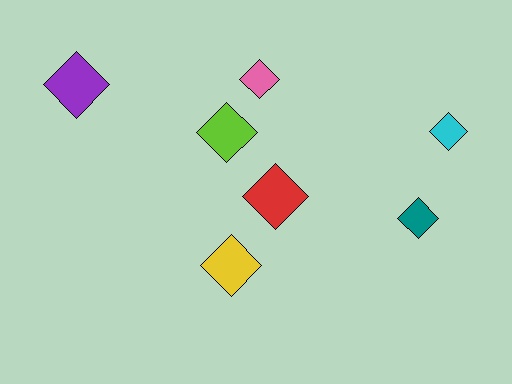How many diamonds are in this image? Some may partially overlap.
There are 7 diamonds.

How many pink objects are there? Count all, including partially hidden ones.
There is 1 pink object.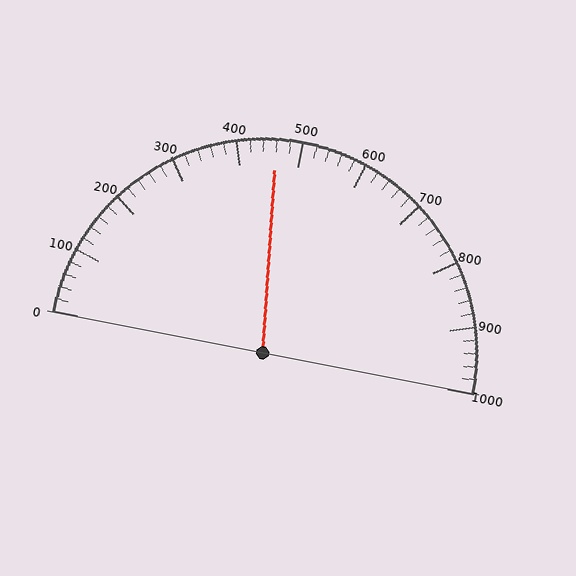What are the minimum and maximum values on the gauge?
The gauge ranges from 0 to 1000.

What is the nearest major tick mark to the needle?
The nearest major tick mark is 500.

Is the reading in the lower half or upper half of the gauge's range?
The reading is in the lower half of the range (0 to 1000).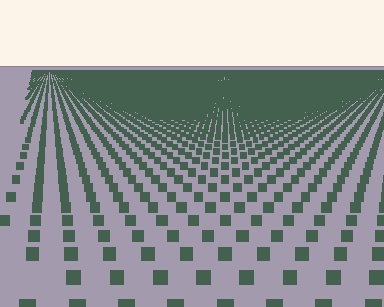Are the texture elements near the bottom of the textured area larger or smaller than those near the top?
Larger. Near the bottom, elements are closer to the viewer and appear at a bigger on-screen size.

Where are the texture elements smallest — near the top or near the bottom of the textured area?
Near the top.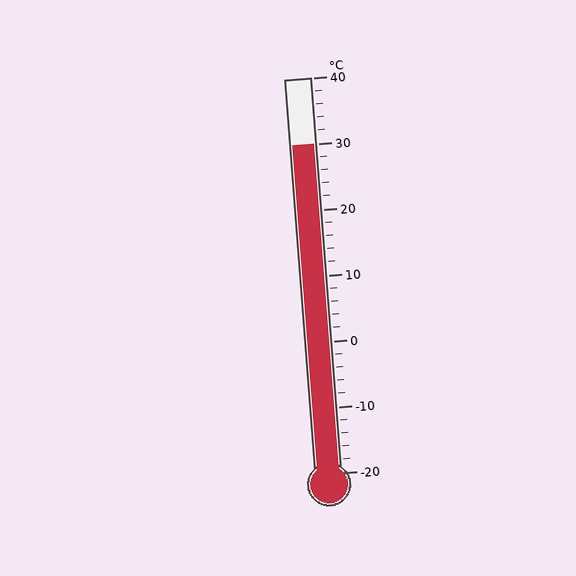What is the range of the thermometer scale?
The thermometer scale ranges from -20°C to 40°C.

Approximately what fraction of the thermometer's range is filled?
The thermometer is filled to approximately 85% of its range.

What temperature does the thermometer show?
The thermometer shows approximately 30°C.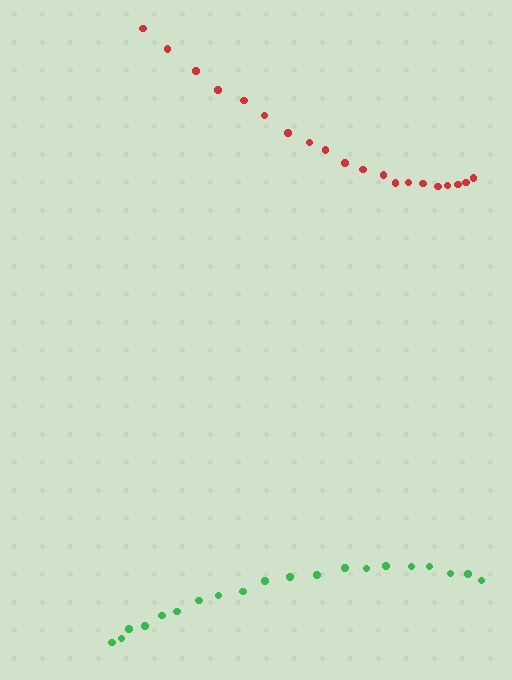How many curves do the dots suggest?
There are 2 distinct paths.